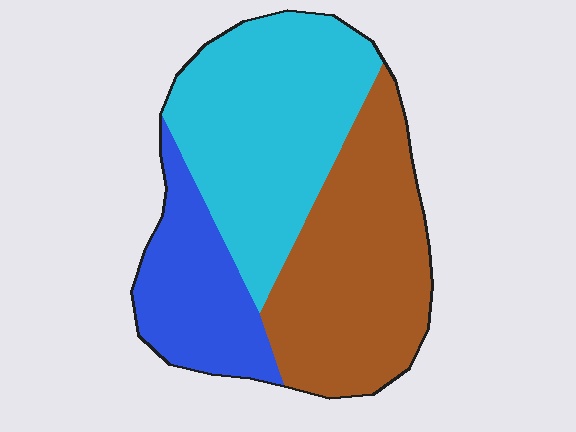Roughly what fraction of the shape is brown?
Brown takes up about three eighths (3/8) of the shape.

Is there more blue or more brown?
Brown.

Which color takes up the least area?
Blue, at roughly 20%.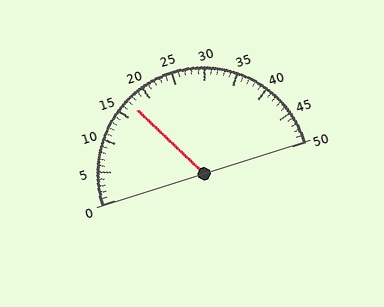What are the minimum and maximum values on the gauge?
The gauge ranges from 0 to 50.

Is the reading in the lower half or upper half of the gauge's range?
The reading is in the lower half of the range (0 to 50).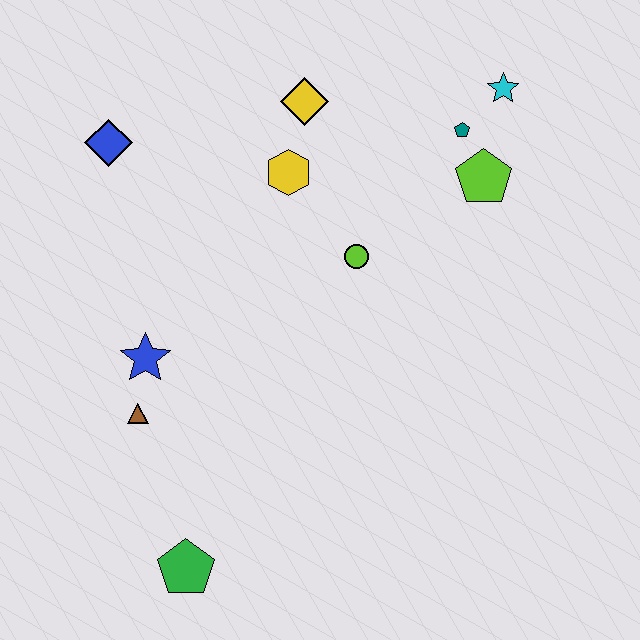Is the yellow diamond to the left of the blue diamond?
No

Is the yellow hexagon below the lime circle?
No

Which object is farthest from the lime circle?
The green pentagon is farthest from the lime circle.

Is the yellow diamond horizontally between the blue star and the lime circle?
Yes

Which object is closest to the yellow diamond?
The yellow hexagon is closest to the yellow diamond.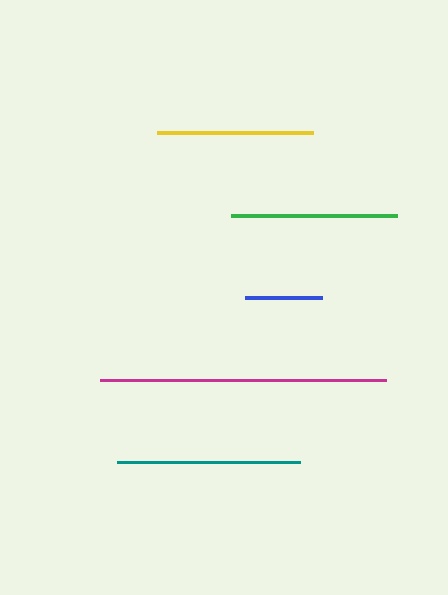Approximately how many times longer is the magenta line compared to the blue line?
The magenta line is approximately 3.8 times the length of the blue line.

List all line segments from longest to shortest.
From longest to shortest: magenta, teal, green, yellow, blue.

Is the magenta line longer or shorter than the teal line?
The magenta line is longer than the teal line.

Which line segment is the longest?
The magenta line is the longest at approximately 286 pixels.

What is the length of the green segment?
The green segment is approximately 166 pixels long.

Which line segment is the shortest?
The blue line is the shortest at approximately 76 pixels.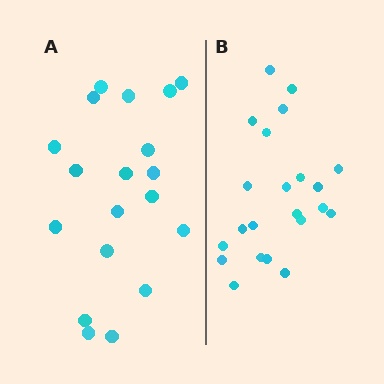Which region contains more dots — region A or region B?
Region B (the right region) has more dots.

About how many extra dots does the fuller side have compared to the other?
Region B has just a few more — roughly 2 or 3 more dots than region A.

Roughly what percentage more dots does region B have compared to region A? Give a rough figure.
About 15% more.